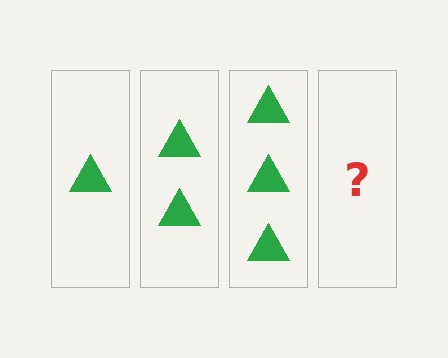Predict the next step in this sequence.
The next step is 4 triangles.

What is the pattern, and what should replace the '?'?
The pattern is that each step adds one more triangle. The '?' should be 4 triangles.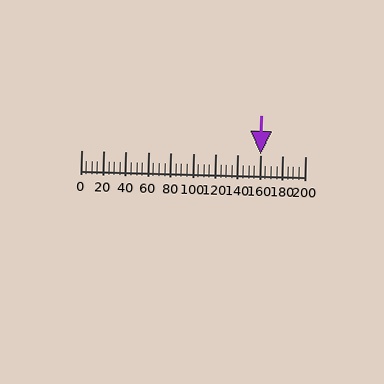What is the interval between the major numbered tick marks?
The major tick marks are spaced 20 units apart.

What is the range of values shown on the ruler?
The ruler shows values from 0 to 200.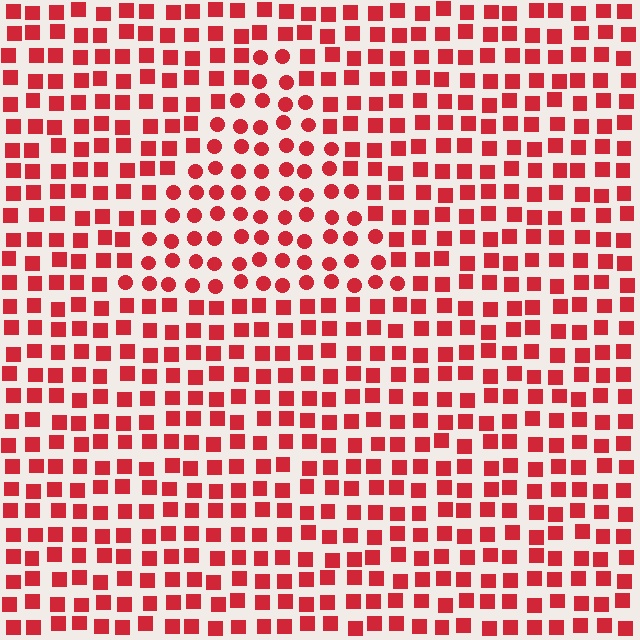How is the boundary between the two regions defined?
The boundary is defined by a change in element shape: circles inside vs. squares outside. All elements share the same color and spacing.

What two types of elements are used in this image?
The image uses circles inside the triangle region and squares outside it.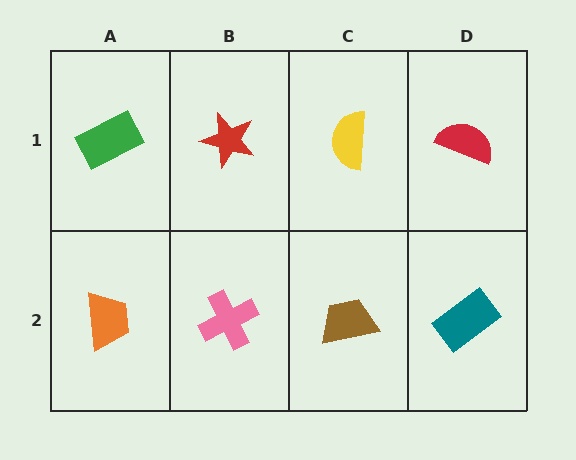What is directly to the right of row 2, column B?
A brown trapezoid.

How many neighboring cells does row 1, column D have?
2.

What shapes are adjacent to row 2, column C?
A yellow semicircle (row 1, column C), a pink cross (row 2, column B), a teal rectangle (row 2, column D).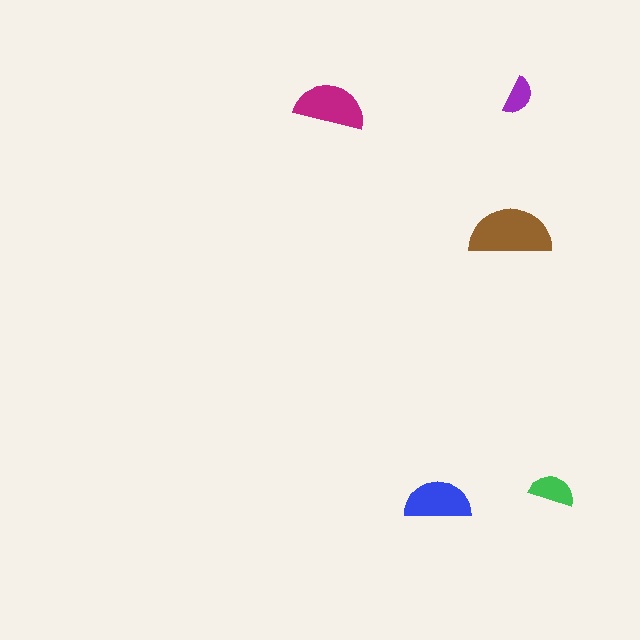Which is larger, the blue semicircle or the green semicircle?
The blue one.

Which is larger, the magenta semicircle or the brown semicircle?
The brown one.